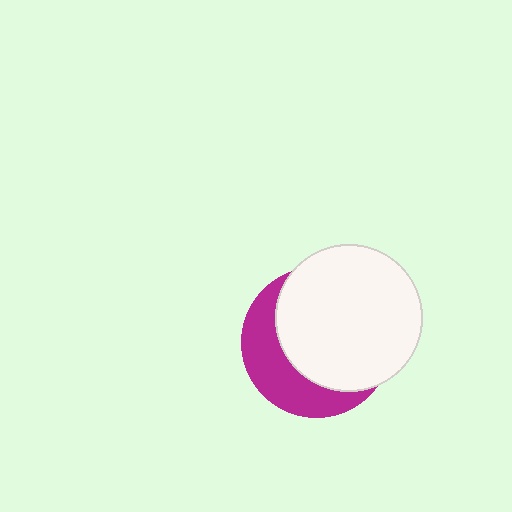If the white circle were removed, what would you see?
You would see the complete magenta circle.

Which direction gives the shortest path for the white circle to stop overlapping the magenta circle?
Moving toward the upper-right gives the shortest separation.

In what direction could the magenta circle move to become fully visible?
The magenta circle could move toward the lower-left. That would shift it out from behind the white circle entirely.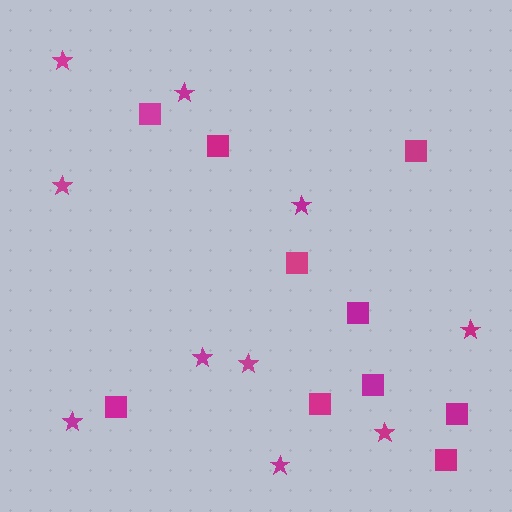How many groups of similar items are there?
There are 2 groups: one group of squares (10) and one group of stars (10).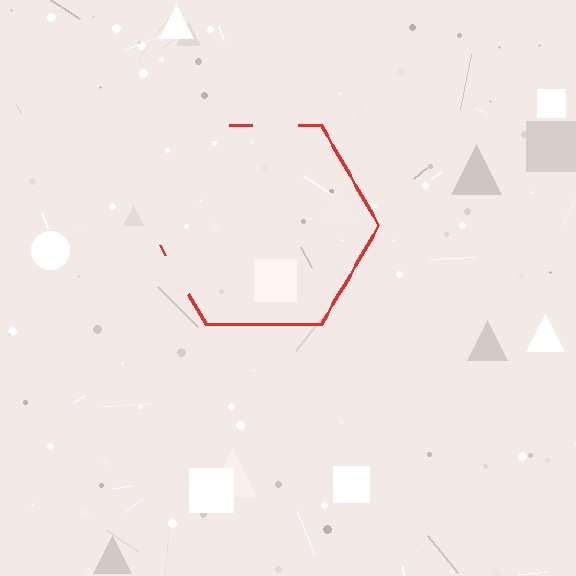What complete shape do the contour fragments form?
The contour fragments form a hexagon.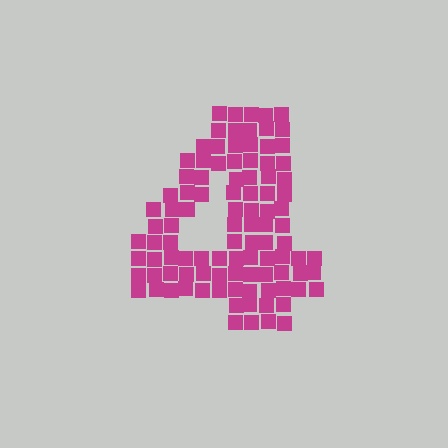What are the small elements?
The small elements are squares.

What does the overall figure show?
The overall figure shows the digit 4.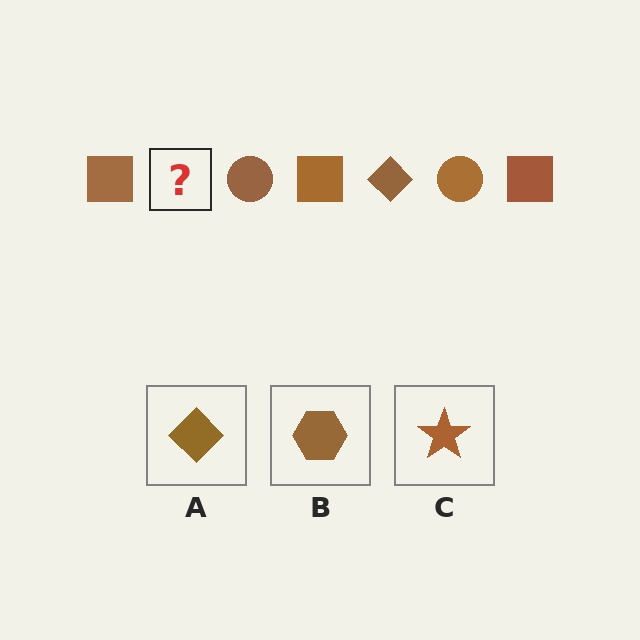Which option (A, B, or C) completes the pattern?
A.